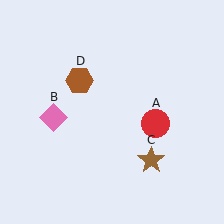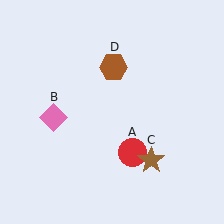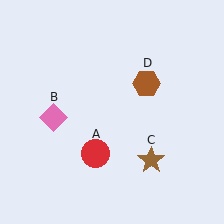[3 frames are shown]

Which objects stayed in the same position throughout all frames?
Pink diamond (object B) and brown star (object C) remained stationary.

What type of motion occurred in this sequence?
The red circle (object A), brown hexagon (object D) rotated clockwise around the center of the scene.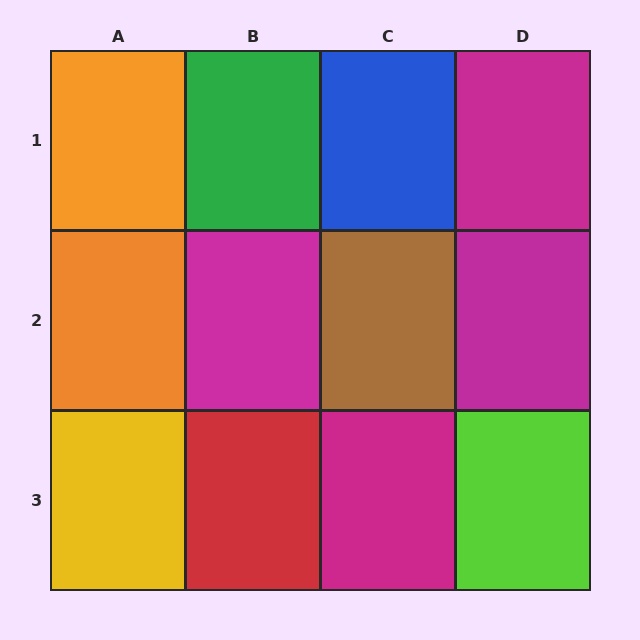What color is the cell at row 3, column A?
Yellow.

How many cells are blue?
1 cell is blue.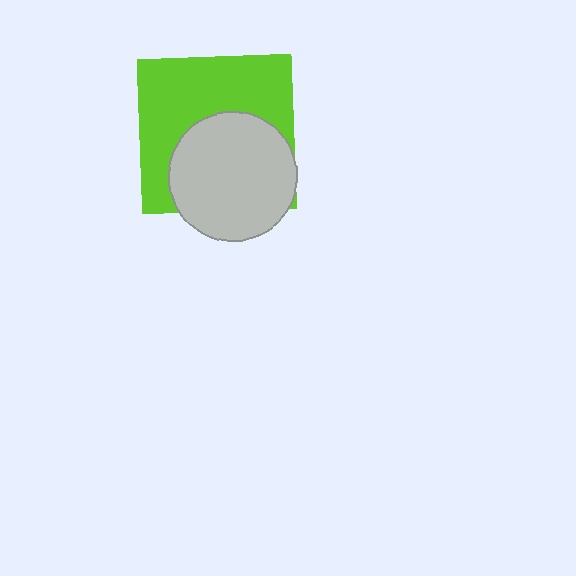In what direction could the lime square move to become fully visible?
The lime square could move up. That would shift it out from behind the light gray circle entirely.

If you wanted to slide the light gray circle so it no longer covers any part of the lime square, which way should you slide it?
Slide it down — that is the most direct way to separate the two shapes.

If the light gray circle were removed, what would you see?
You would see the complete lime square.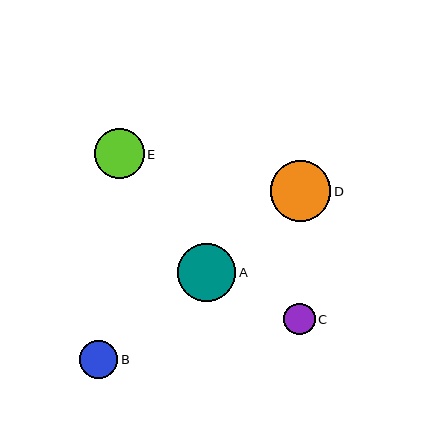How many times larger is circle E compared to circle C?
Circle E is approximately 1.6 times the size of circle C.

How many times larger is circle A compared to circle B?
Circle A is approximately 1.5 times the size of circle B.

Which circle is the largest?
Circle D is the largest with a size of approximately 61 pixels.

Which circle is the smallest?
Circle C is the smallest with a size of approximately 31 pixels.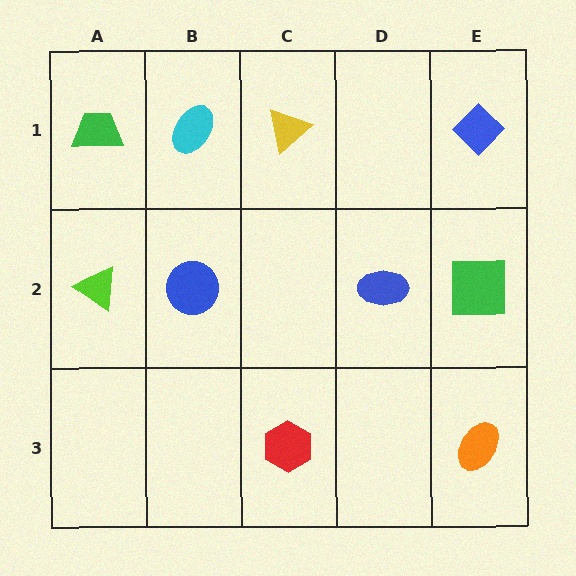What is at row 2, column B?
A blue circle.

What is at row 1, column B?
A cyan ellipse.